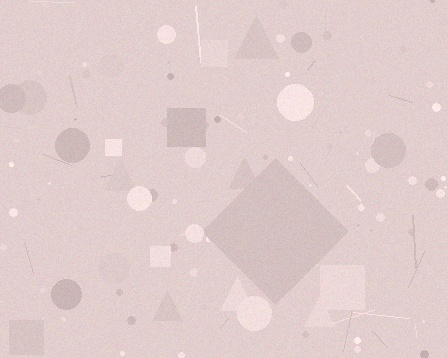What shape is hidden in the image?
A diamond is hidden in the image.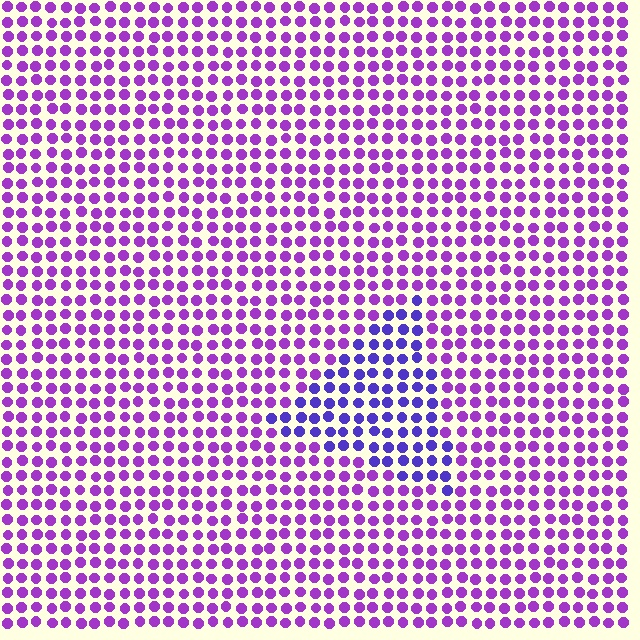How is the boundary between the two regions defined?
The boundary is defined purely by a slight shift in hue (about 34 degrees). Spacing, size, and orientation are identical on both sides.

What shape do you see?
I see a triangle.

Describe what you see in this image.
The image is filled with small purple elements in a uniform arrangement. A triangle-shaped region is visible where the elements are tinted to a slightly different hue, forming a subtle color boundary.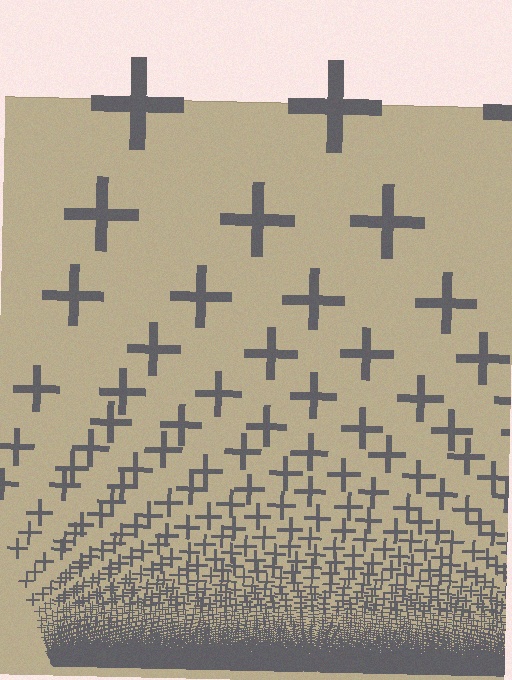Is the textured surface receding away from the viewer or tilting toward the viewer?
The surface appears to tilt toward the viewer. Texture elements get larger and sparser toward the top.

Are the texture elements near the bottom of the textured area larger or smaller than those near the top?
Smaller. The gradient is inverted — elements near the bottom are smaller and denser.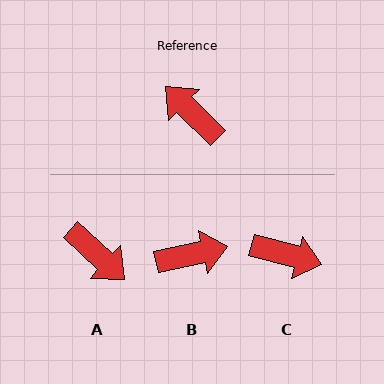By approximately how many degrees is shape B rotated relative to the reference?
Approximately 123 degrees clockwise.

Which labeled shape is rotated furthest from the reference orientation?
A, about 178 degrees away.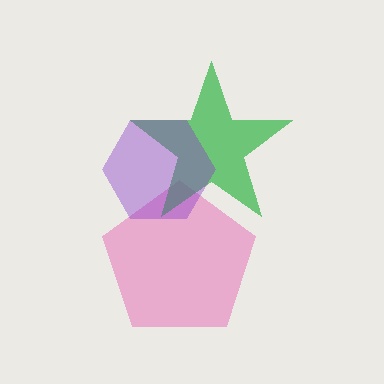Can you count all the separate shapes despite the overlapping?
Yes, there are 3 separate shapes.